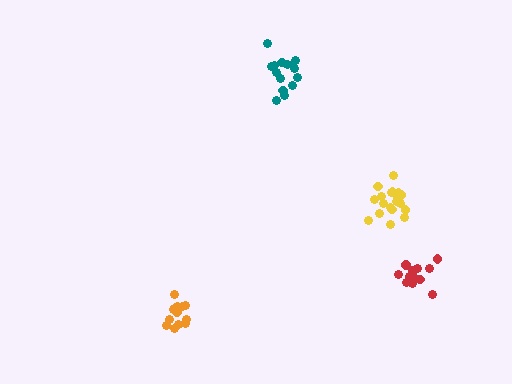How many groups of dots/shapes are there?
There are 4 groups.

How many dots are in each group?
Group 1: 19 dots, Group 2: 13 dots, Group 3: 13 dots, Group 4: 15 dots (60 total).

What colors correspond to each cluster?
The clusters are colored: yellow, orange, red, teal.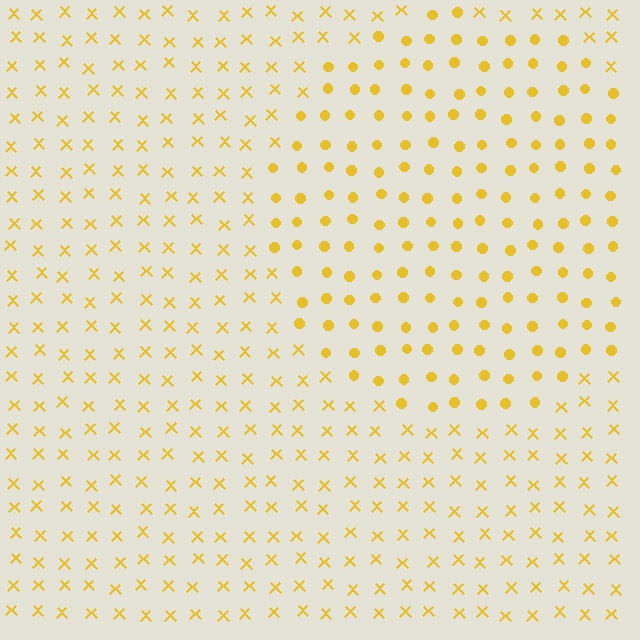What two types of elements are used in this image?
The image uses circles inside the circle region and X marks outside it.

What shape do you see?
I see a circle.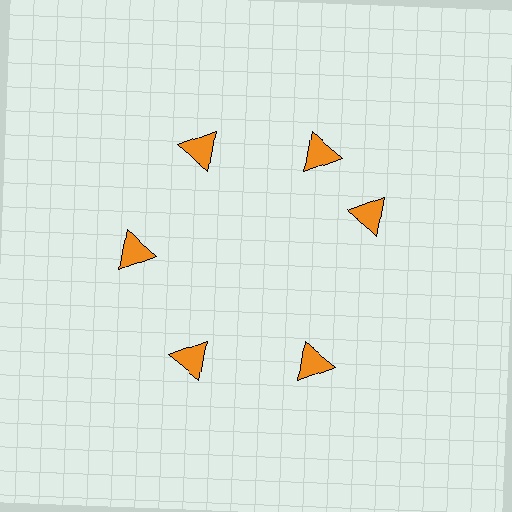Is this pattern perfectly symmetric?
No. The 6 orange triangles are arranged in a ring, but one element near the 3 o'clock position is rotated out of alignment along the ring, breaking the 6-fold rotational symmetry.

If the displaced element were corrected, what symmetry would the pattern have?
It would have 6-fold rotational symmetry — the pattern would map onto itself every 60 degrees.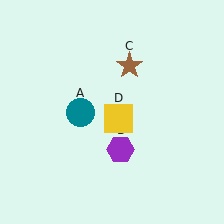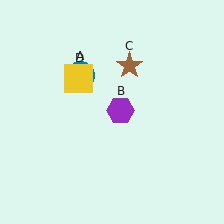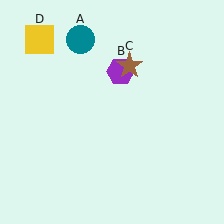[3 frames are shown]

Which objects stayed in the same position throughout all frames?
Brown star (object C) remained stationary.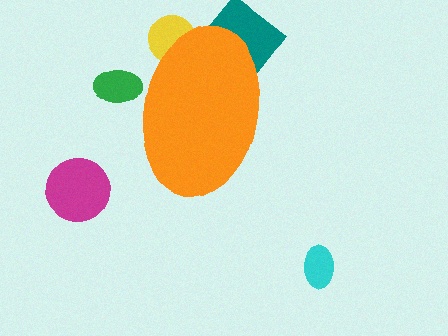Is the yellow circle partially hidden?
Yes, the yellow circle is partially hidden behind the orange ellipse.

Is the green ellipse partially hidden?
Yes, the green ellipse is partially hidden behind the orange ellipse.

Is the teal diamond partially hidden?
Yes, the teal diamond is partially hidden behind the orange ellipse.